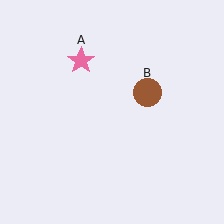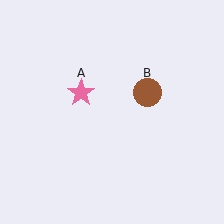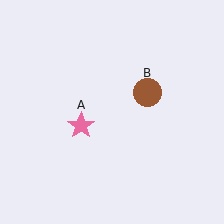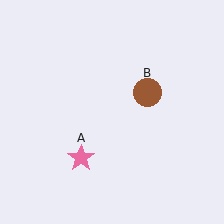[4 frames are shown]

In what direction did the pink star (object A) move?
The pink star (object A) moved down.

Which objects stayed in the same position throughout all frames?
Brown circle (object B) remained stationary.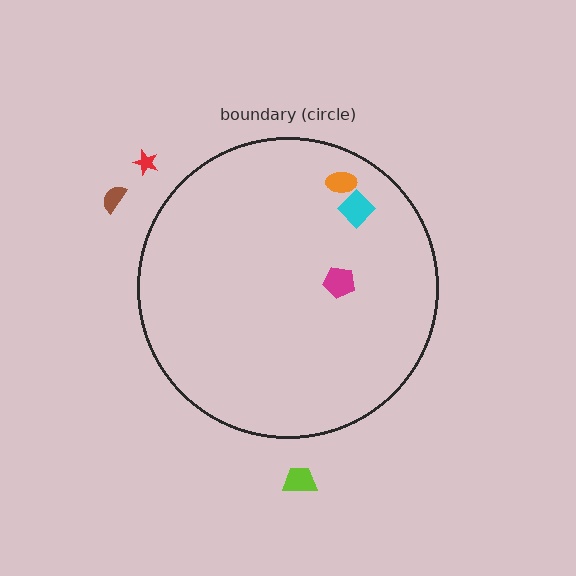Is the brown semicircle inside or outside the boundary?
Outside.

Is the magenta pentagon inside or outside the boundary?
Inside.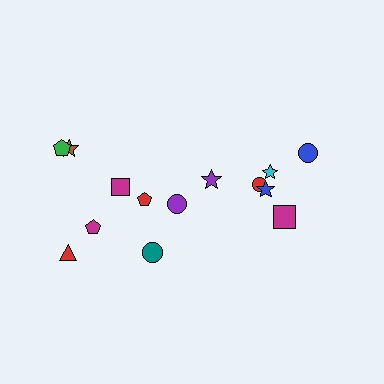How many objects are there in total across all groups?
There are 14 objects.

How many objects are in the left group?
There are 8 objects.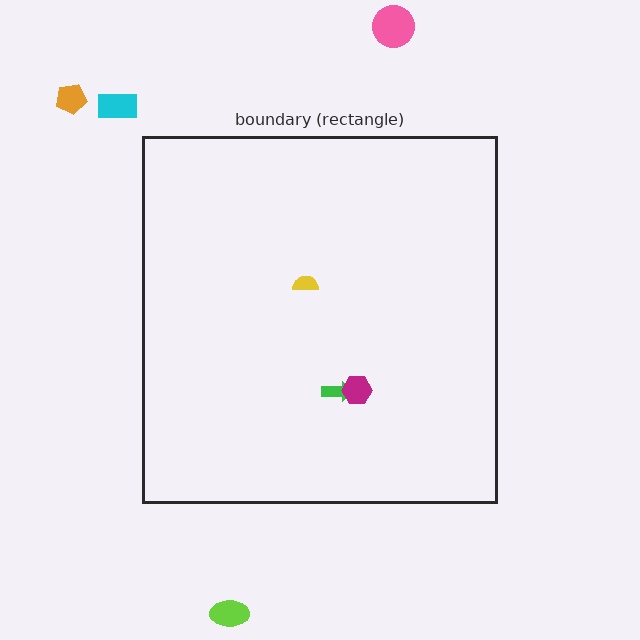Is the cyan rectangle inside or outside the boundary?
Outside.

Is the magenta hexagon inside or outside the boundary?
Inside.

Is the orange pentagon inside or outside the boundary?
Outside.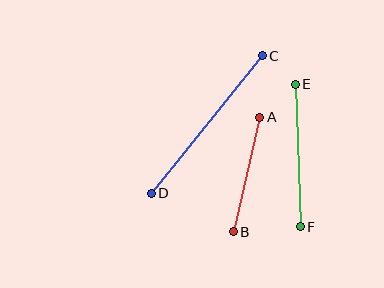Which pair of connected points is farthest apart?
Points C and D are farthest apart.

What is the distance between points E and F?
The distance is approximately 142 pixels.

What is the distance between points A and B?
The distance is approximately 118 pixels.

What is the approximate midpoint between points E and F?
The midpoint is at approximately (298, 156) pixels.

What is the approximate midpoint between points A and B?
The midpoint is at approximately (247, 175) pixels.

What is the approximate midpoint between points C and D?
The midpoint is at approximately (207, 125) pixels.